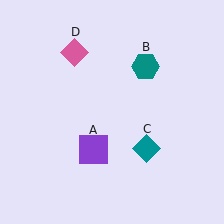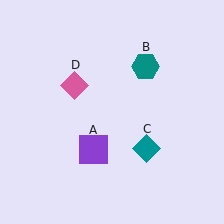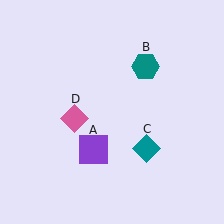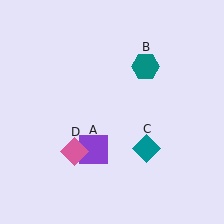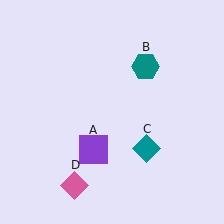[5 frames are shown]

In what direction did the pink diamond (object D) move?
The pink diamond (object D) moved down.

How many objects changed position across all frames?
1 object changed position: pink diamond (object D).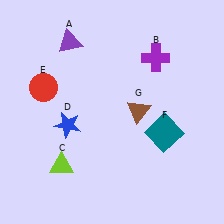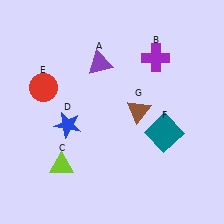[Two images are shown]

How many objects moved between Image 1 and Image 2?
1 object moved between the two images.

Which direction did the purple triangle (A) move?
The purple triangle (A) moved right.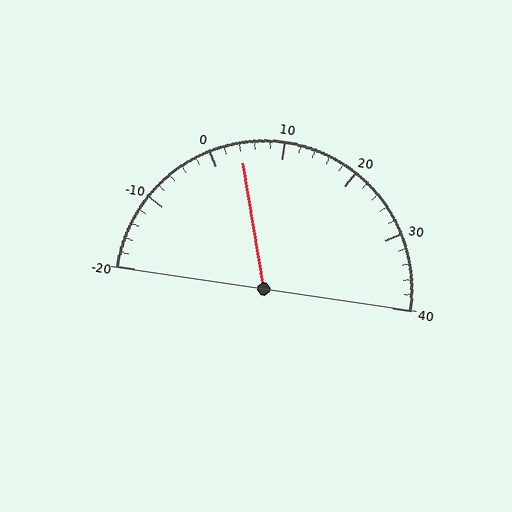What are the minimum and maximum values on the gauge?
The gauge ranges from -20 to 40.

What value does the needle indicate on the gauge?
The needle indicates approximately 4.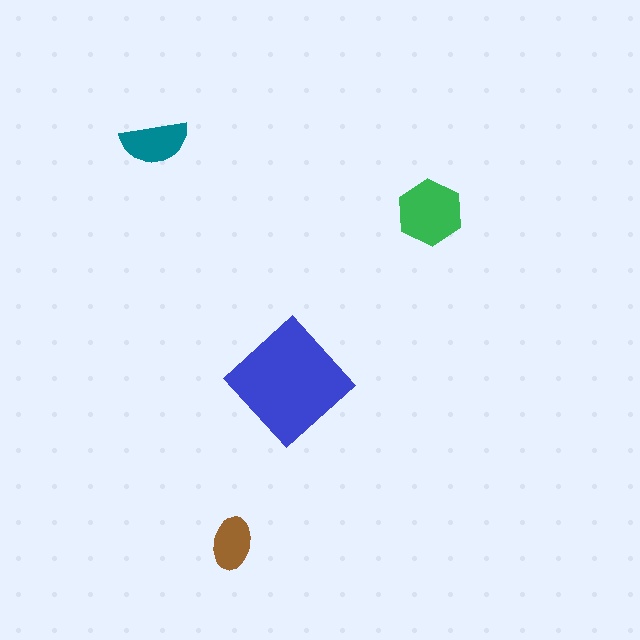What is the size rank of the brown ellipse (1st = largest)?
4th.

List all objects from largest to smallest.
The blue diamond, the green hexagon, the teal semicircle, the brown ellipse.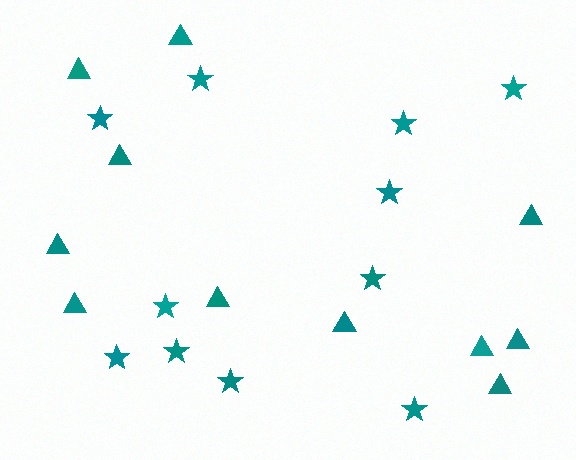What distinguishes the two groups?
There are 2 groups: one group of stars (11) and one group of triangles (11).